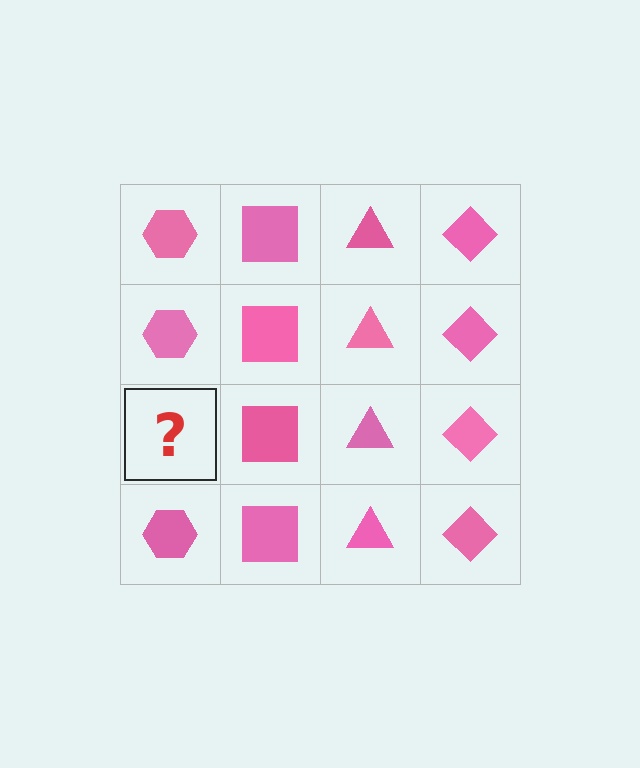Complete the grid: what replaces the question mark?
The question mark should be replaced with a pink hexagon.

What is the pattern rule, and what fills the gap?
The rule is that each column has a consistent shape. The gap should be filled with a pink hexagon.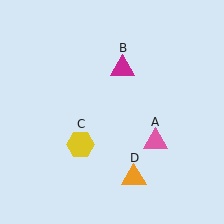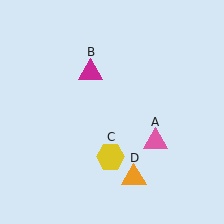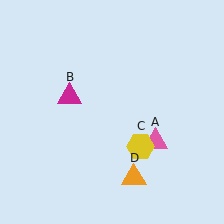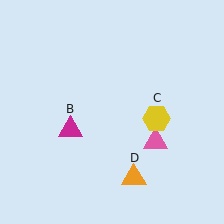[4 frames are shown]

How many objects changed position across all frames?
2 objects changed position: magenta triangle (object B), yellow hexagon (object C).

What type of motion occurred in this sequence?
The magenta triangle (object B), yellow hexagon (object C) rotated counterclockwise around the center of the scene.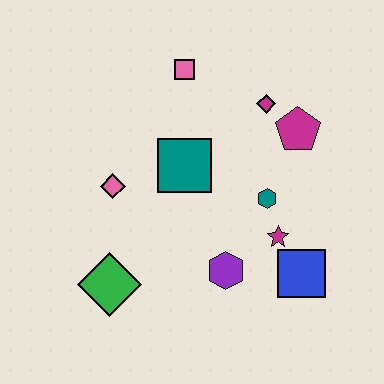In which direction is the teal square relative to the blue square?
The teal square is to the left of the blue square.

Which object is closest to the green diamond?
The pink diamond is closest to the green diamond.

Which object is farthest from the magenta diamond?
The green diamond is farthest from the magenta diamond.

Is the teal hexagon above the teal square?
No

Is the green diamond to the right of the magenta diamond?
No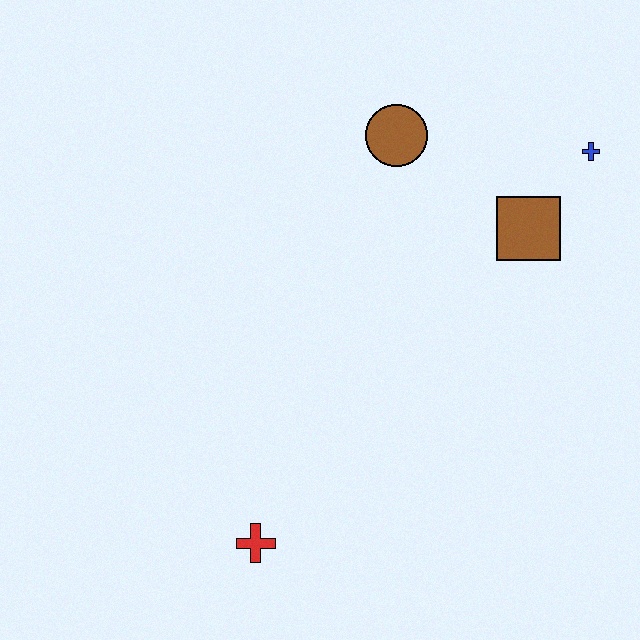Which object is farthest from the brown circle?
The red cross is farthest from the brown circle.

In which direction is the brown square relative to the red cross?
The brown square is above the red cross.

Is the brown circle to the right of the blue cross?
No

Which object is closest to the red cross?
The brown square is closest to the red cross.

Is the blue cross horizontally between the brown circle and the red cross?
No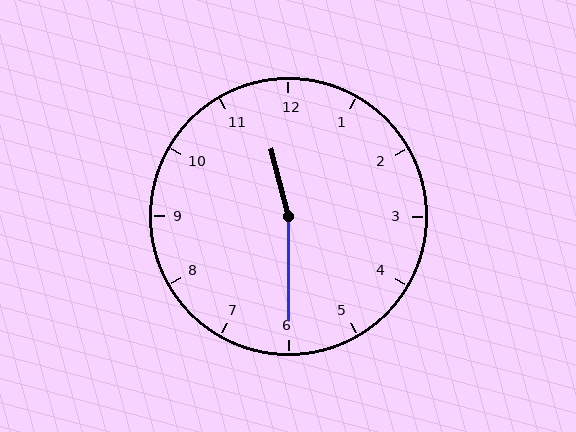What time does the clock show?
11:30.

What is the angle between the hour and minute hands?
Approximately 165 degrees.